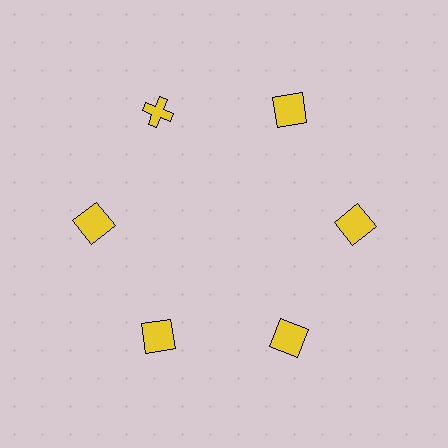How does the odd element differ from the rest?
It has a different shape: cross instead of square.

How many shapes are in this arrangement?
There are 6 shapes arranged in a ring pattern.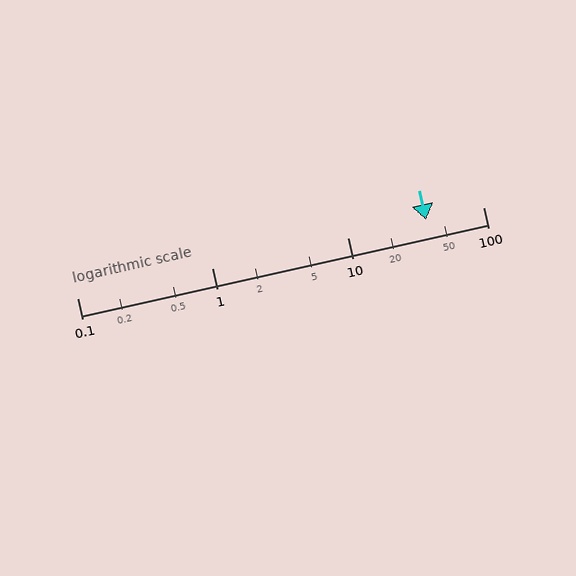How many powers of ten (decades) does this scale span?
The scale spans 3 decades, from 0.1 to 100.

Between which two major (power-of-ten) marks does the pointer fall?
The pointer is between 10 and 100.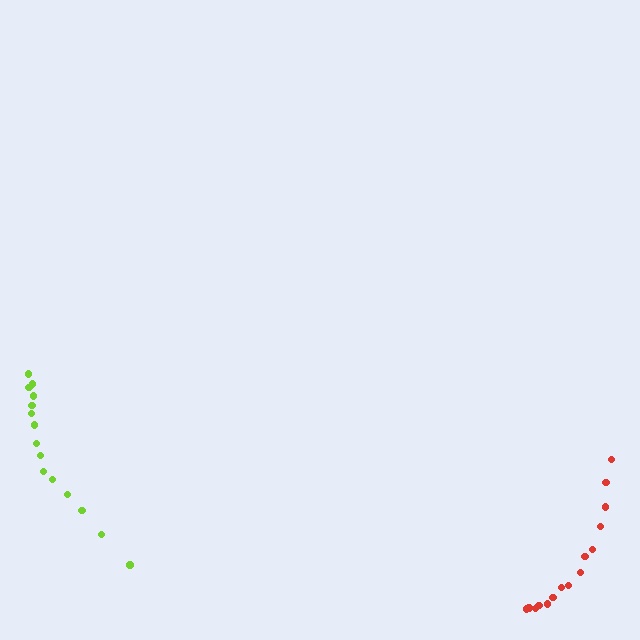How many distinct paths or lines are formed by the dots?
There are 2 distinct paths.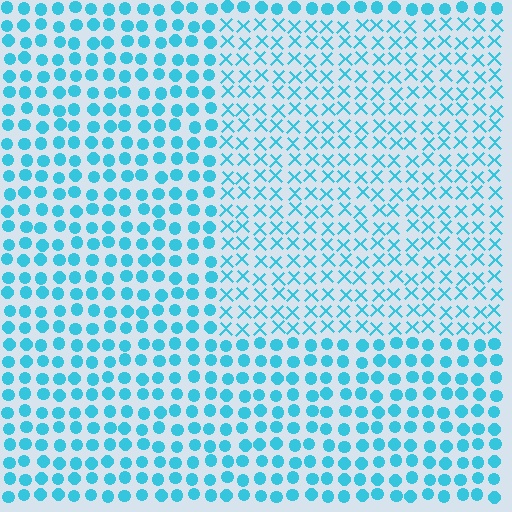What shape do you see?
I see a rectangle.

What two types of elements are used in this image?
The image uses X marks inside the rectangle region and circles outside it.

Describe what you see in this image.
The image is filled with small cyan elements arranged in a uniform grid. A rectangle-shaped region contains X marks, while the surrounding area contains circles. The boundary is defined purely by the change in element shape.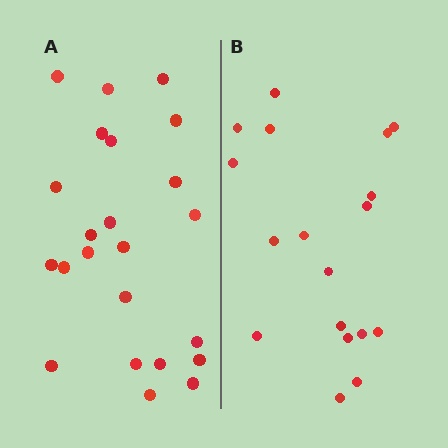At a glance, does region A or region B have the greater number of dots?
Region A (the left region) has more dots.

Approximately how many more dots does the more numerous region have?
Region A has about 5 more dots than region B.